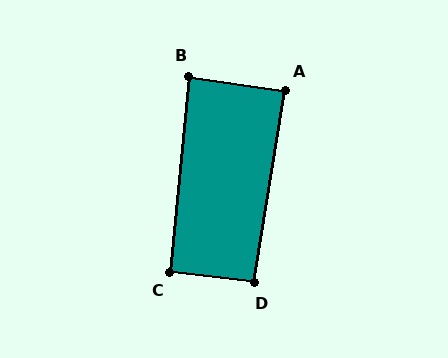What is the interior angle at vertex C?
Approximately 91 degrees (approximately right).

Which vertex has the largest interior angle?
D, at approximately 92 degrees.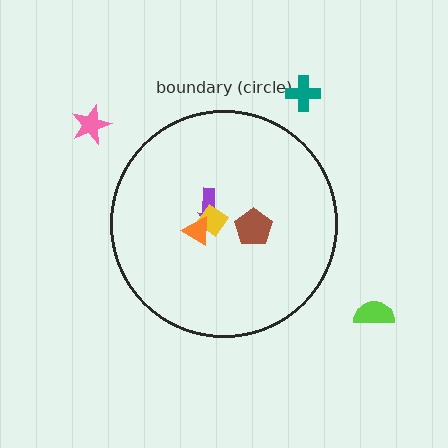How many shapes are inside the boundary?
4 inside, 3 outside.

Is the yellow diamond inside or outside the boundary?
Inside.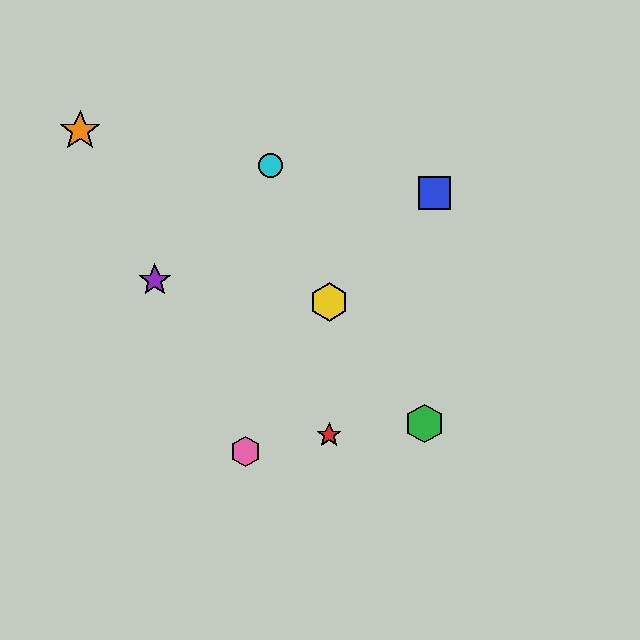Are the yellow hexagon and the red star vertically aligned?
Yes, both are at x≈329.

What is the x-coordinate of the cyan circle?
The cyan circle is at x≈270.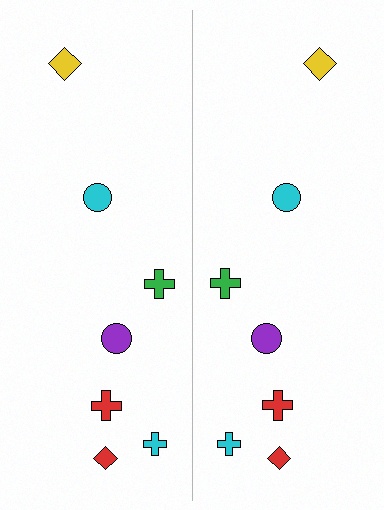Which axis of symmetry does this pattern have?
The pattern has a vertical axis of symmetry running through the center of the image.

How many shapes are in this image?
There are 14 shapes in this image.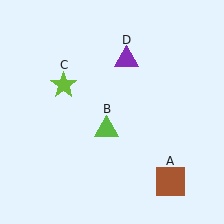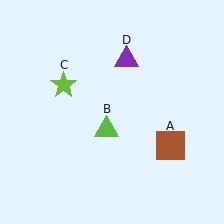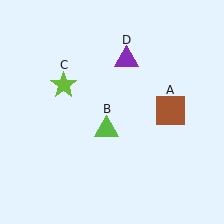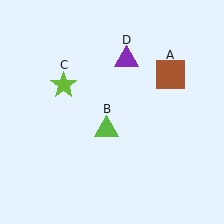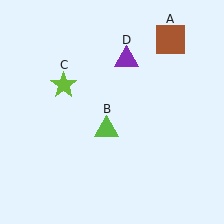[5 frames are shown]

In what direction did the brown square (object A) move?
The brown square (object A) moved up.